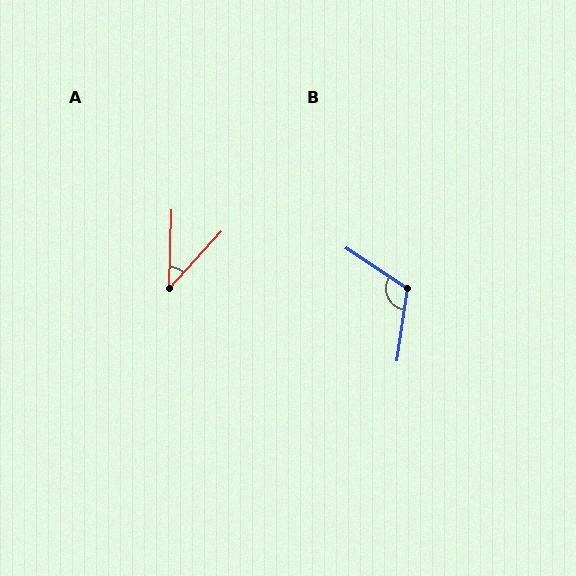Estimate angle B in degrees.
Approximately 116 degrees.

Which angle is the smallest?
A, at approximately 41 degrees.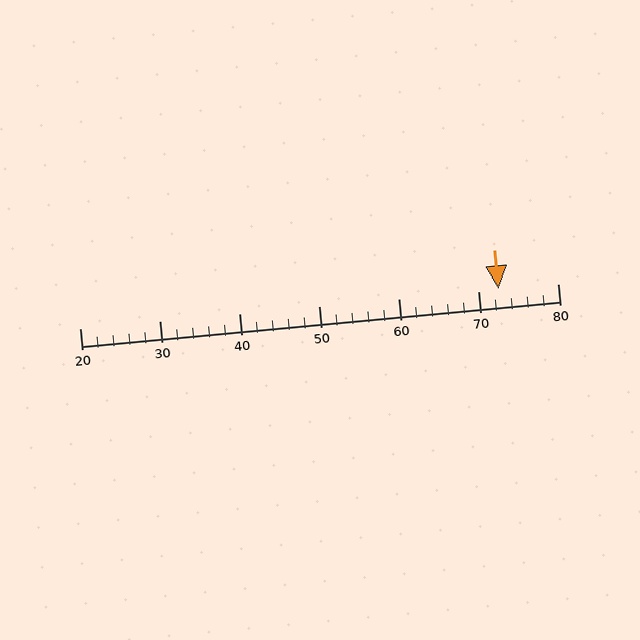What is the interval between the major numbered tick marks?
The major tick marks are spaced 10 units apart.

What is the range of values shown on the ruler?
The ruler shows values from 20 to 80.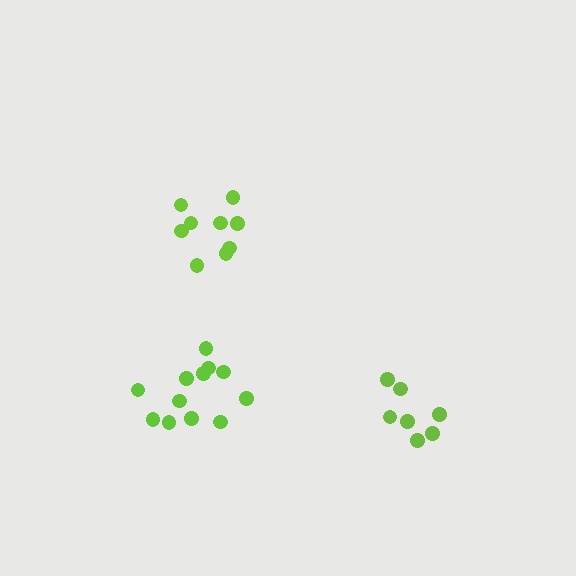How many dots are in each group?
Group 1: 9 dots, Group 2: 7 dots, Group 3: 12 dots (28 total).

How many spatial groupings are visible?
There are 3 spatial groupings.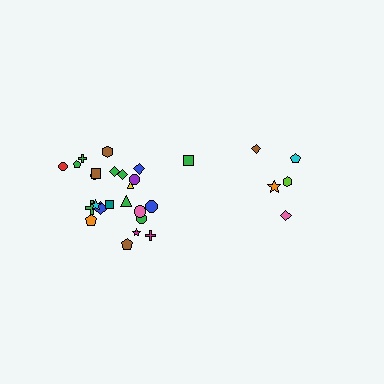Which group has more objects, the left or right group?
The left group.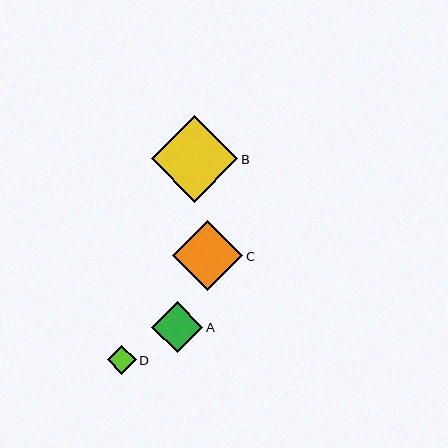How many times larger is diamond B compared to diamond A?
Diamond B is approximately 1.7 times the size of diamond A.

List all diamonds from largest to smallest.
From largest to smallest: B, C, A, D.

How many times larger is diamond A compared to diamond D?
Diamond A is approximately 1.7 times the size of diamond D.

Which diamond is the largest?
Diamond B is the largest with a size of approximately 86 pixels.